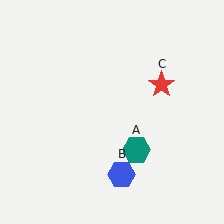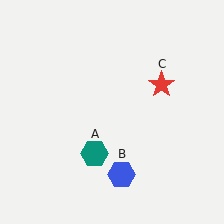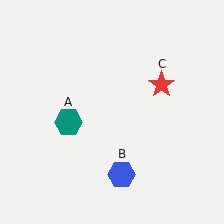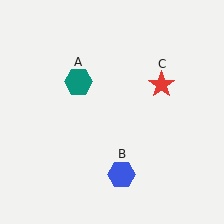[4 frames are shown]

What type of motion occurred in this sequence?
The teal hexagon (object A) rotated clockwise around the center of the scene.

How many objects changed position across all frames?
1 object changed position: teal hexagon (object A).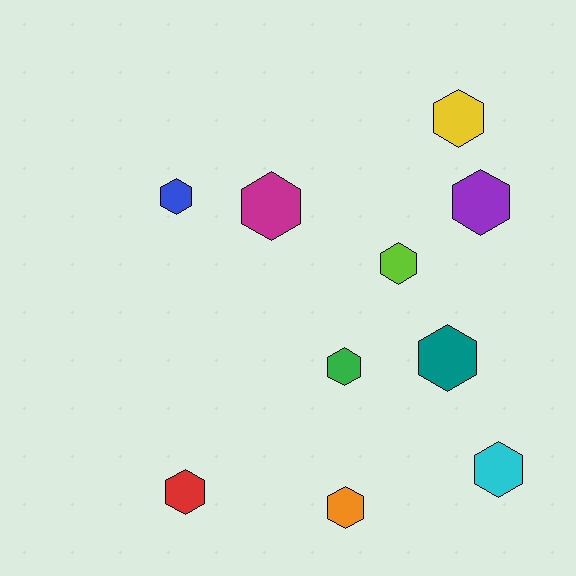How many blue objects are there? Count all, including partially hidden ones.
There is 1 blue object.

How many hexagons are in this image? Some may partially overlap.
There are 10 hexagons.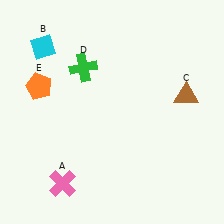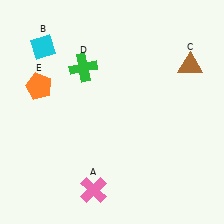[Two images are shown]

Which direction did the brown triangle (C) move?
The brown triangle (C) moved up.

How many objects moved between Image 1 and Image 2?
2 objects moved between the two images.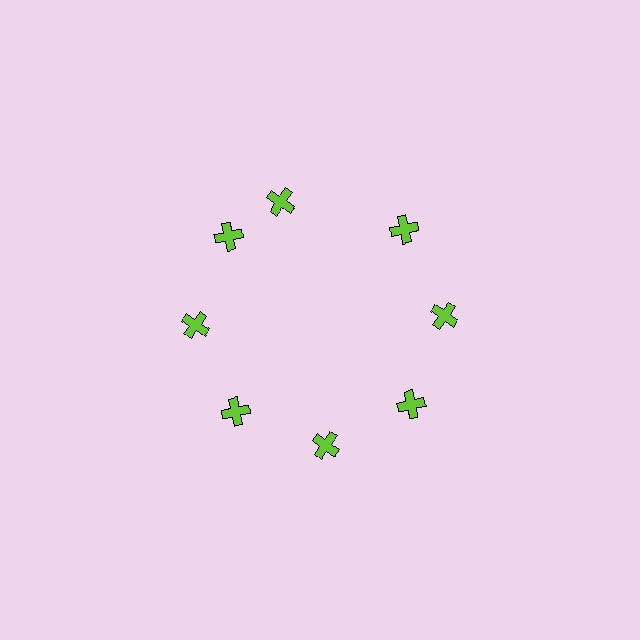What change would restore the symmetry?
The symmetry would be restored by rotating it back into even spacing with its neighbors so that all 8 crosses sit at equal angles and equal distance from the center.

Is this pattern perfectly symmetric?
No. The 8 lime crosses are arranged in a ring, but one element near the 12 o'clock position is rotated out of alignment along the ring, breaking the 8-fold rotational symmetry.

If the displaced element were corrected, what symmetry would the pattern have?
It would have 8-fold rotational symmetry — the pattern would map onto itself every 45 degrees.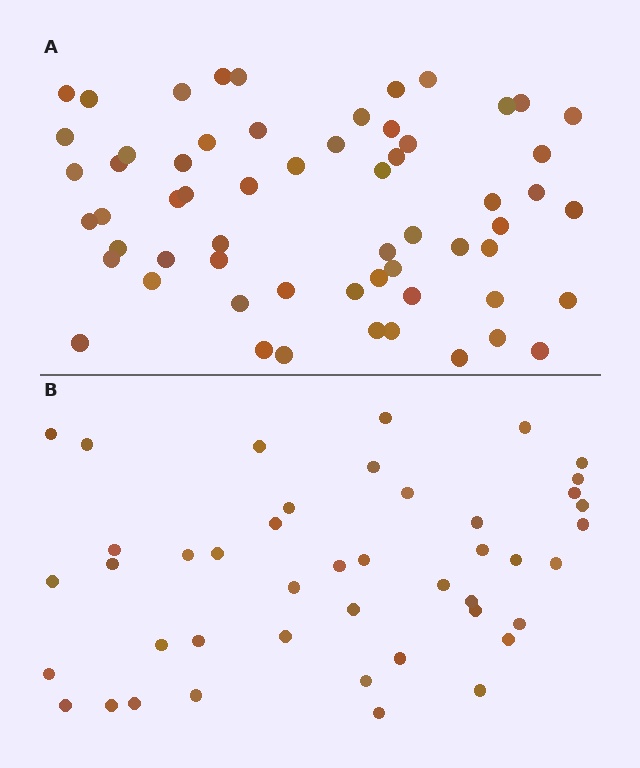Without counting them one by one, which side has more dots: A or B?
Region A (the top region) has more dots.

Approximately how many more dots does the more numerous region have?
Region A has approximately 15 more dots than region B.